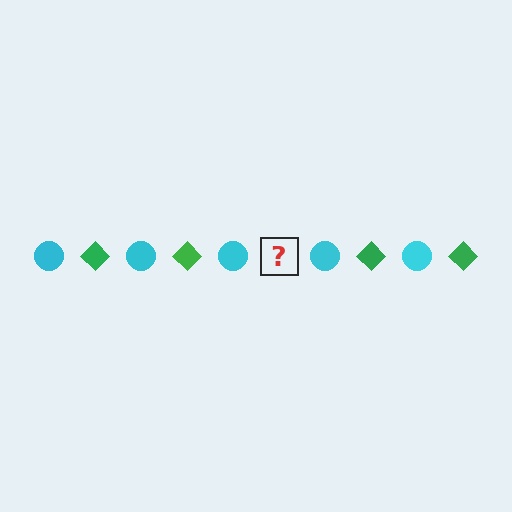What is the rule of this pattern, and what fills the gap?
The rule is that the pattern alternates between cyan circle and green diamond. The gap should be filled with a green diamond.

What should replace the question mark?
The question mark should be replaced with a green diamond.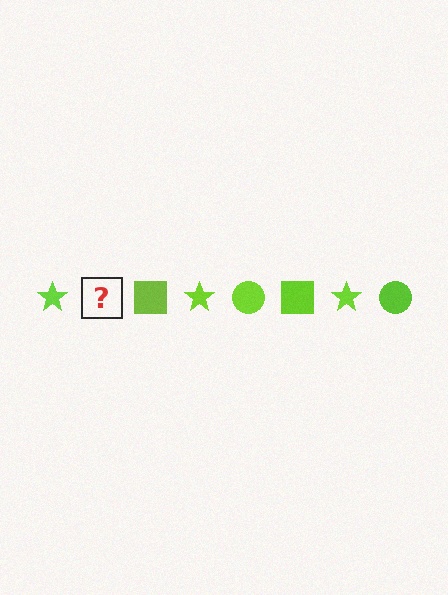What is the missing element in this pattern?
The missing element is a lime circle.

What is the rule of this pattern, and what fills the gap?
The rule is that the pattern cycles through star, circle, square shapes in lime. The gap should be filled with a lime circle.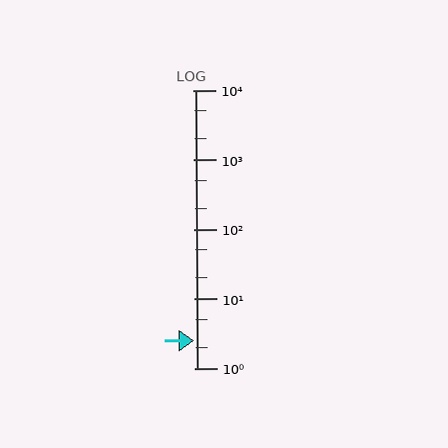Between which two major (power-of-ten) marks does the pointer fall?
The pointer is between 1 and 10.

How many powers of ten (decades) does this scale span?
The scale spans 4 decades, from 1 to 10000.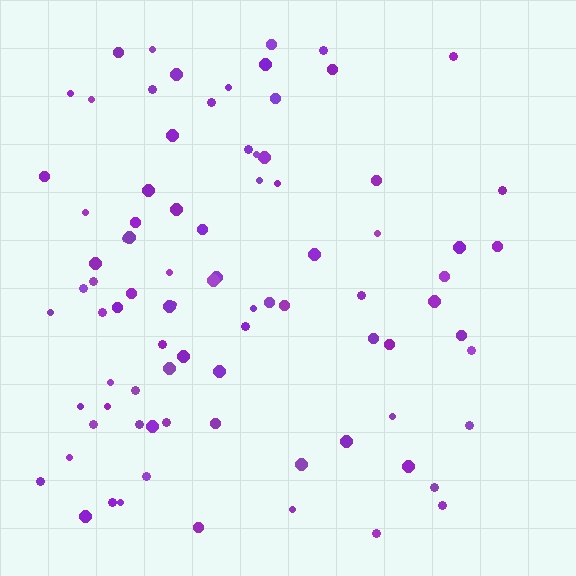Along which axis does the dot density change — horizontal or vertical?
Horizontal.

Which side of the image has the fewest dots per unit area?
The right.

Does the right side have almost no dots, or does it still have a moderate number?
Still a moderate number, just noticeably fewer than the left.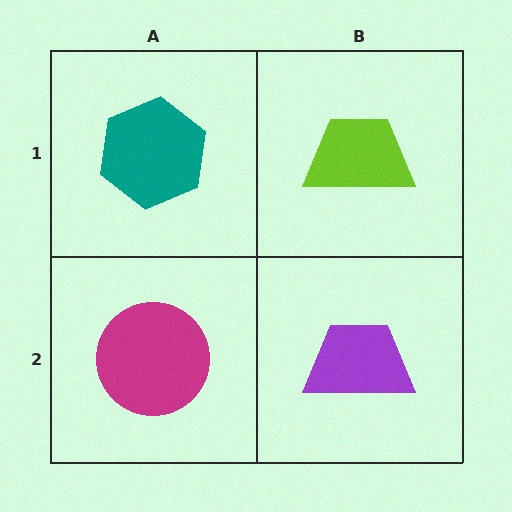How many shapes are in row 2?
2 shapes.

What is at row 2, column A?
A magenta circle.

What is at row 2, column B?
A purple trapezoid.